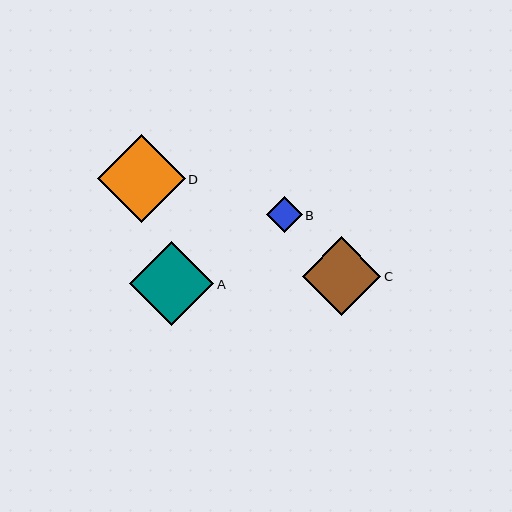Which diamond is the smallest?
Diamond B is the smallest with a size of approximately 36 pixels.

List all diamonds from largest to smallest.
From largest to smallest: D, A, C, B.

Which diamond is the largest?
Diamond D is the largest with a size of approximately 88 pixels.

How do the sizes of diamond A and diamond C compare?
Diamond A and diamond C are approximately the same size.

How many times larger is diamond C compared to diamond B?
Diamond C is approximately 2.2 times the size of diamond B.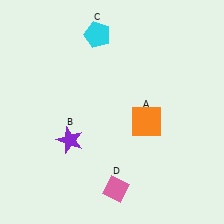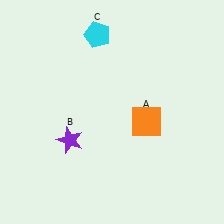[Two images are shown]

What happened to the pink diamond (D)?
The pink diamond (D) was removed in Image 2. It was in the bottom-right area of Image 1.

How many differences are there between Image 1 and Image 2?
There is 1 difference between the two images.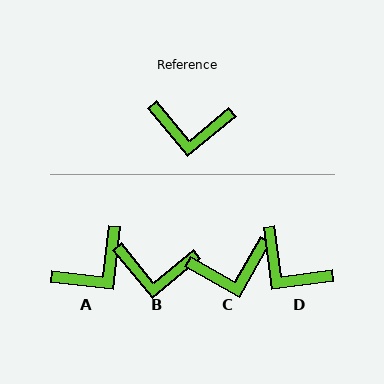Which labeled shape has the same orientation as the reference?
B.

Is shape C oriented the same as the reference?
No, it is off by about 21 degrees.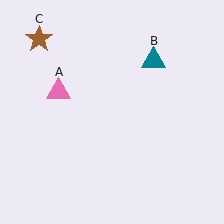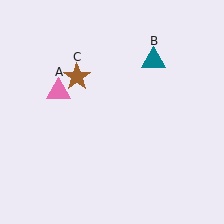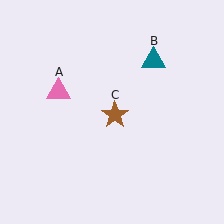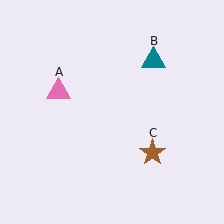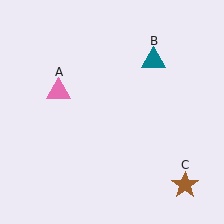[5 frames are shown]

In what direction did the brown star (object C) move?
The brown star (object C) moved down and to the right.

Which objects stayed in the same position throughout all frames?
Pink triangle (object A) and teal triangle (object B) remained stationary.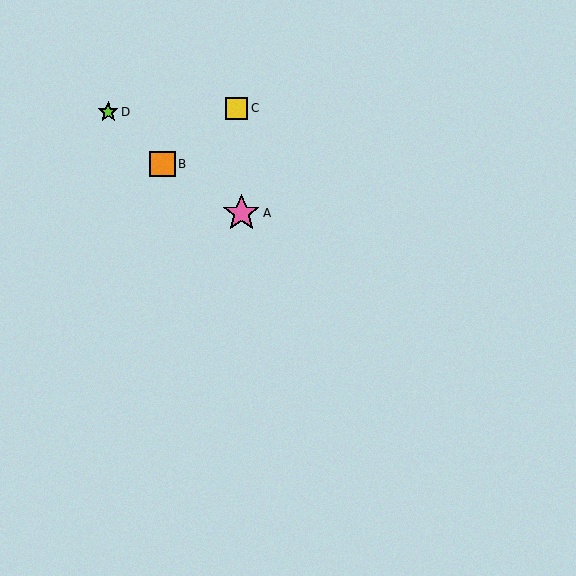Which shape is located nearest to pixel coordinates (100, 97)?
The lime star (labeled D) at (108, 112) is nearest to that location.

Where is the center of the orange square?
The center of the orange square is at (162, 164).